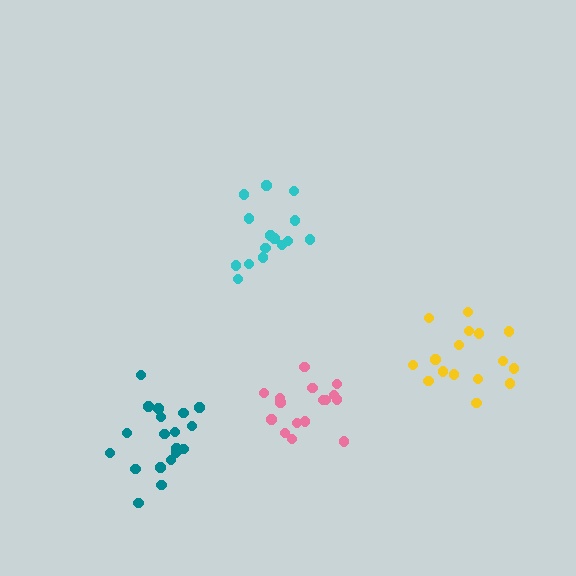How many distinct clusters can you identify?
There are 4 distinct clusters.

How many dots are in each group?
Group 1: 16 dots, Group 2: 15 dots, Group 3: 16 dots, Group 4: 19 dots (66 total).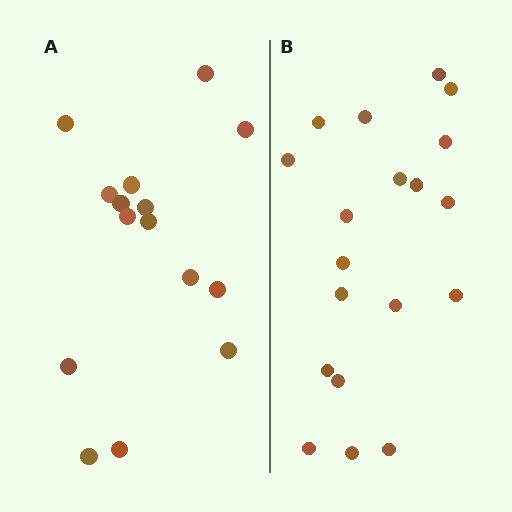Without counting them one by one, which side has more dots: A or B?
Region B (the right region) has more dots.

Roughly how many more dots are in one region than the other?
Region B has about 4 more dots than region A.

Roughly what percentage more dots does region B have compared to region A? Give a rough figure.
About 25% more.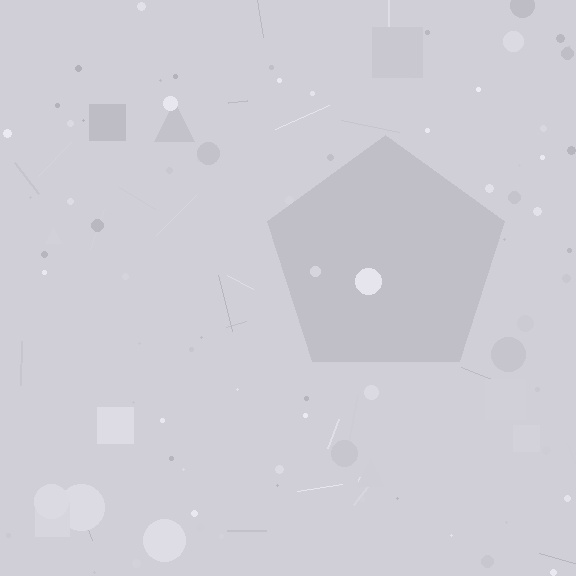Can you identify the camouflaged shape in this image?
The camouflaged shape is a pentagon.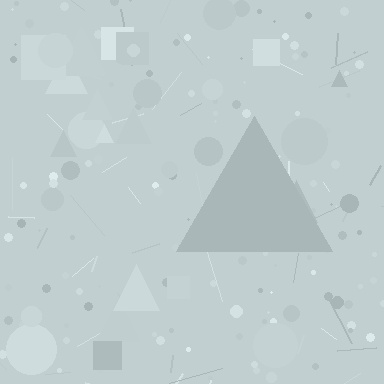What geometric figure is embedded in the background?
A triangle is embedded in the background.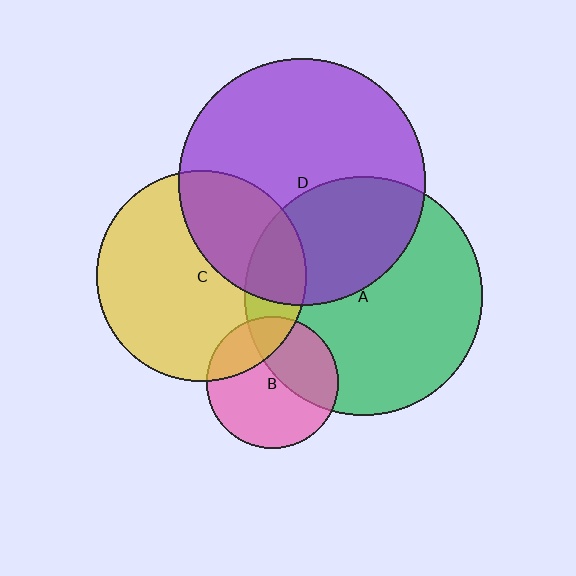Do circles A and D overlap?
Yes.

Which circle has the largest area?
Circle D (purple).